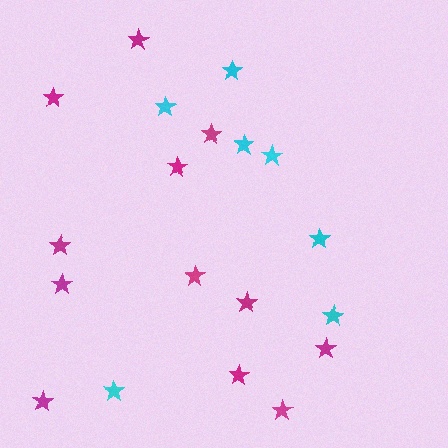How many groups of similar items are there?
There are 2 groups: one group of magenta stars (12) and one group of cyan stars (7).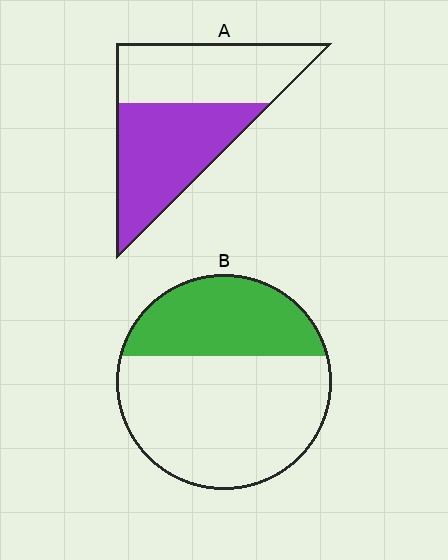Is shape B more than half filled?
No.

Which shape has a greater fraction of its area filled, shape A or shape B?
Shape A.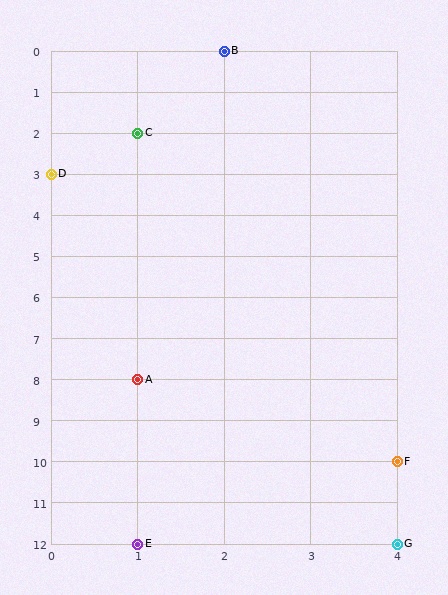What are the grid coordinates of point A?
Point A is at grid coordinates (1, 8).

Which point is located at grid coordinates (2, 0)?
Point B is at (2, 0).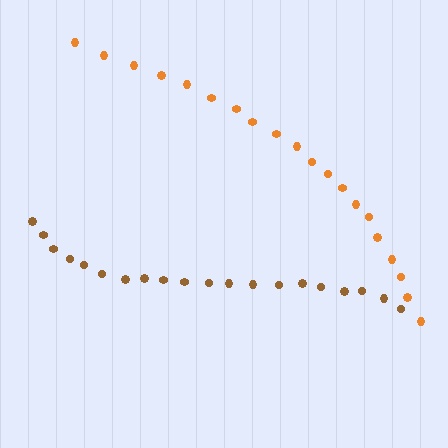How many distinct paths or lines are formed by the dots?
There are 2 distinct paths.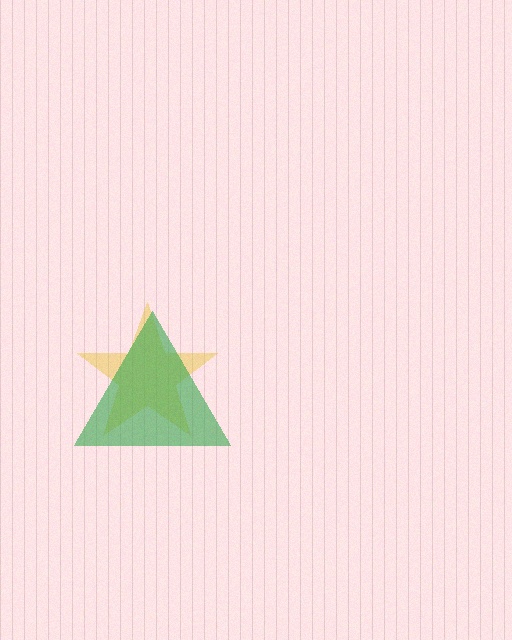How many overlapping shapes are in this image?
There are 2 overlapping shapes in the image.